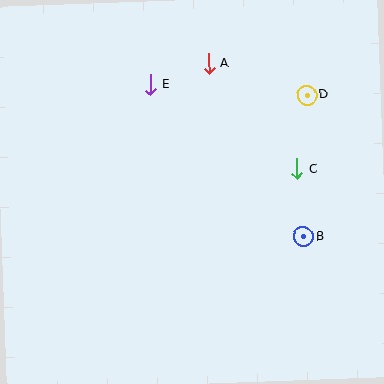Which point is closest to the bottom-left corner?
Point E is closest to the bottom-left corner.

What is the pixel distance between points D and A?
The distance between D and A is 103 pixels.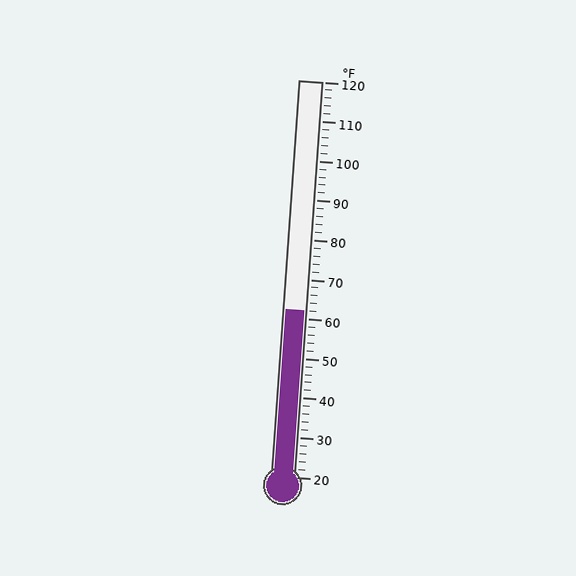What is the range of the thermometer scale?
The thermometer scale ranges from 20°F to 120°F.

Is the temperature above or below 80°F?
The temperature is below 80°F.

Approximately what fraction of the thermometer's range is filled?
The thermometer is filled to approximately 40% of its range.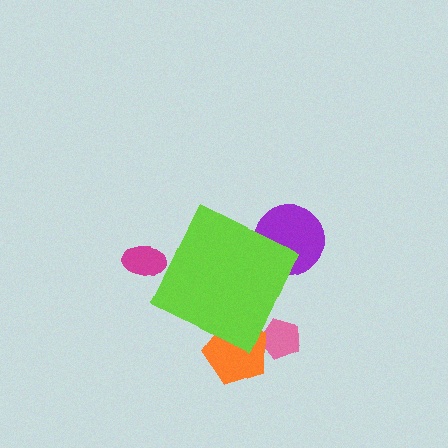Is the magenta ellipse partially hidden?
Yes, the magenta ellipse is partially hidden behind the lime diamond.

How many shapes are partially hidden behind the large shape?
4 shapes are partially hidden.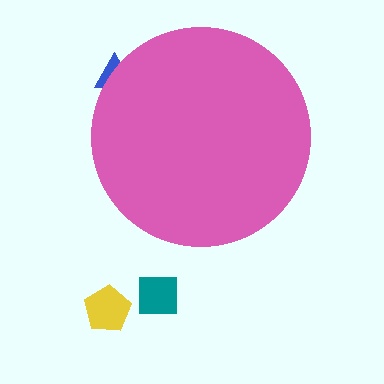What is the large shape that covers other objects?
A pink circle.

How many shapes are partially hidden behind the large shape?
1 shape is partially hidden.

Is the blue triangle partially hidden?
Yes, the blue triangle is partially hidden behind the pink circle.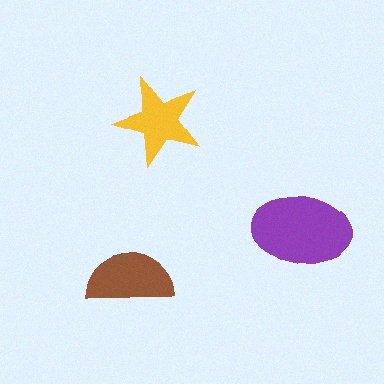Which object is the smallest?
The yellow star.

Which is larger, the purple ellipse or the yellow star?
The purple ellipse.